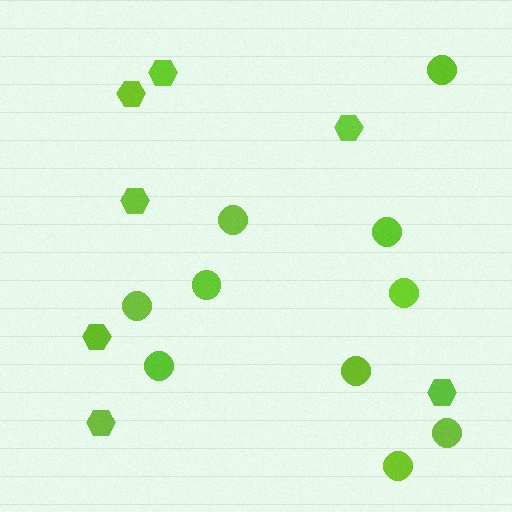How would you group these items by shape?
There are 2 groups: one group of hexagons (7) and one group of circles (10).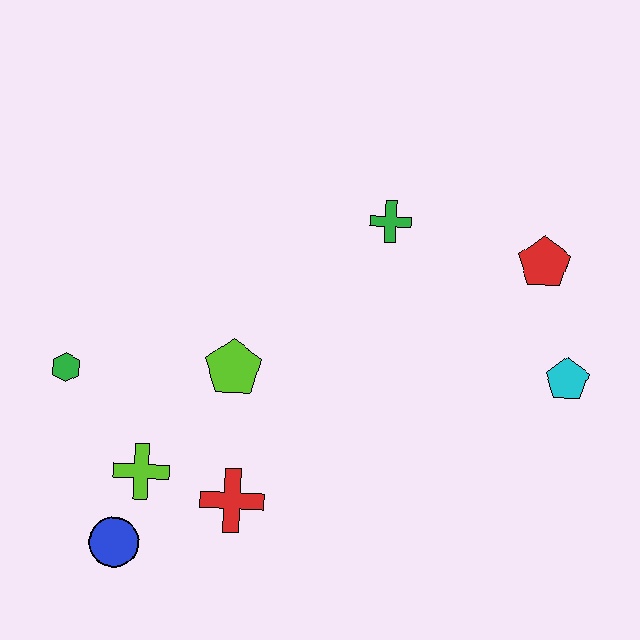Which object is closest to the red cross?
The lime cross is closest to the red cross.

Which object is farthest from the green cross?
The blue circle is farthest from the green cross.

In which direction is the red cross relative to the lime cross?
The red cross is to the right of the lime cross.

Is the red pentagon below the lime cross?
No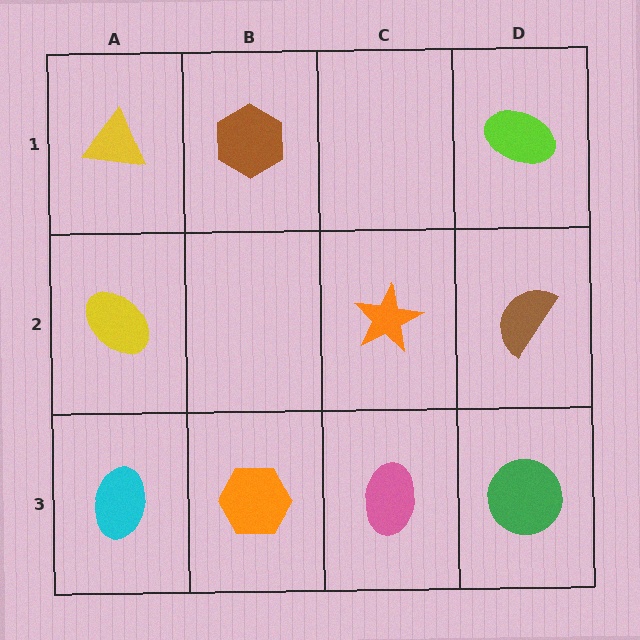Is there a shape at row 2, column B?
No, that cell is empty.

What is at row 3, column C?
A pink ellipse.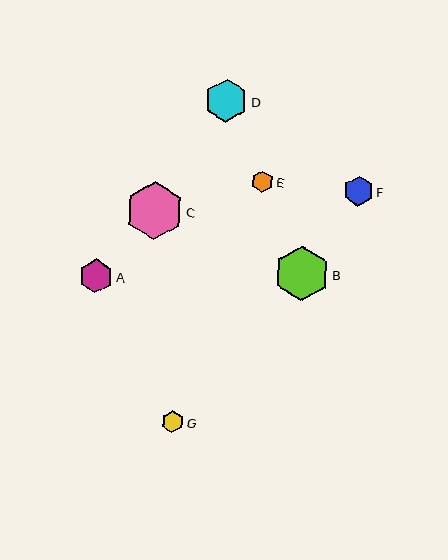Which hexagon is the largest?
Hexagon C is the largest with a size of approximately 58 pixels.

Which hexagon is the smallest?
Hexagon E is the smallest with a size of approximately 22 pixels.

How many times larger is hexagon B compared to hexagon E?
Hexagon B is approximately 2.5 times the size of hexagon E.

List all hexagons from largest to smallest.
From largest to smallest: C, B, D, A, F, G, E.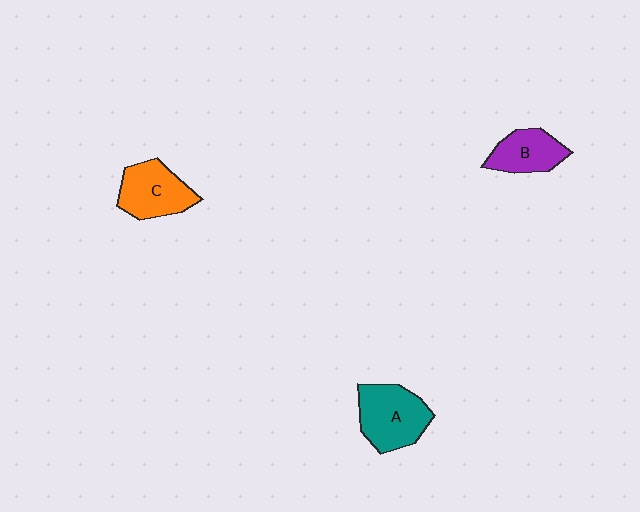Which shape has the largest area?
Shape A (teal).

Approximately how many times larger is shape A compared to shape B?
Approximately 1.4 times.